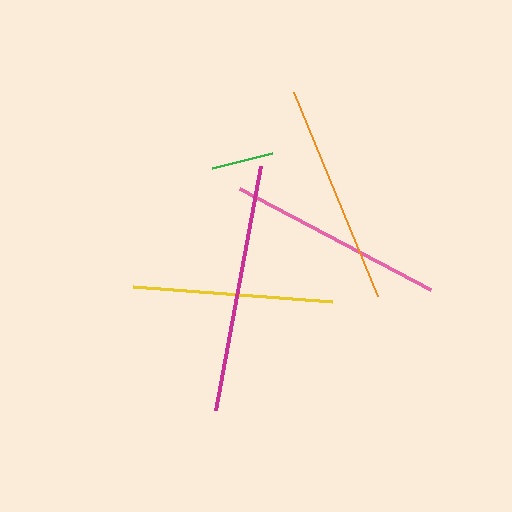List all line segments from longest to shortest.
From longest to shortest: magenta, orange, pink, yellow, green.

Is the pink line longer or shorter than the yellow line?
The pink line is longer than the yellow line.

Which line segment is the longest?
The magenta line is the longest at approximately 248 pixels.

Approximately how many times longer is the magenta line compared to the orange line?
The magenta line is approximately 1.1 times the length of the orange line.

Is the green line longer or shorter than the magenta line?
The magenta line is longer than the green line.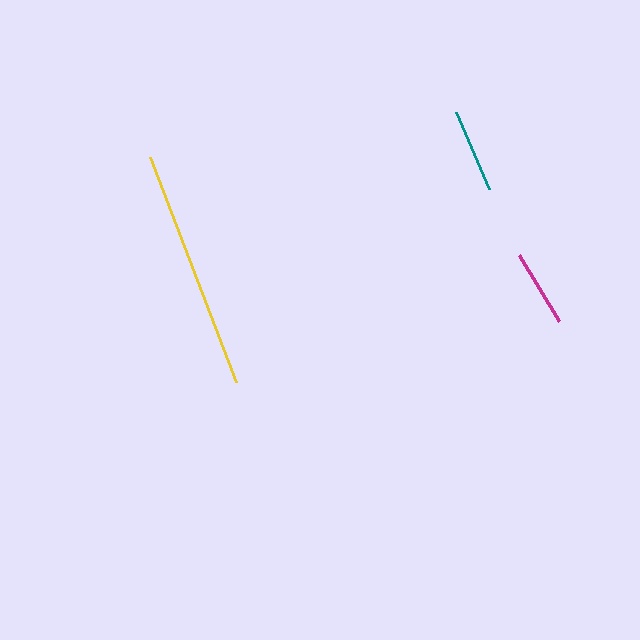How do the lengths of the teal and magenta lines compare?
The teal and magenta lines are approximately the same length.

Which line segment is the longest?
The yellow line is the longest at approximately 241 pixels.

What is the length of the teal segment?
The teal segment is approximately 84 pixels long.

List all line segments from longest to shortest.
From longest to shortest: yellow, teal, magenta.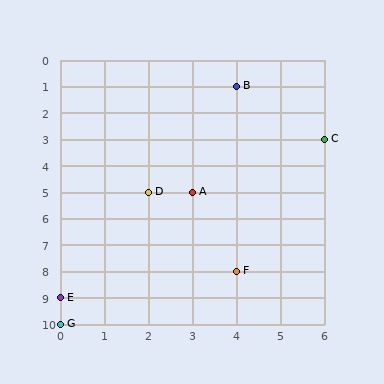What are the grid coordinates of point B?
Point B is at grid coordinates (4, 1).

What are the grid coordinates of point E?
Point E is at grid coordinates (0, 9).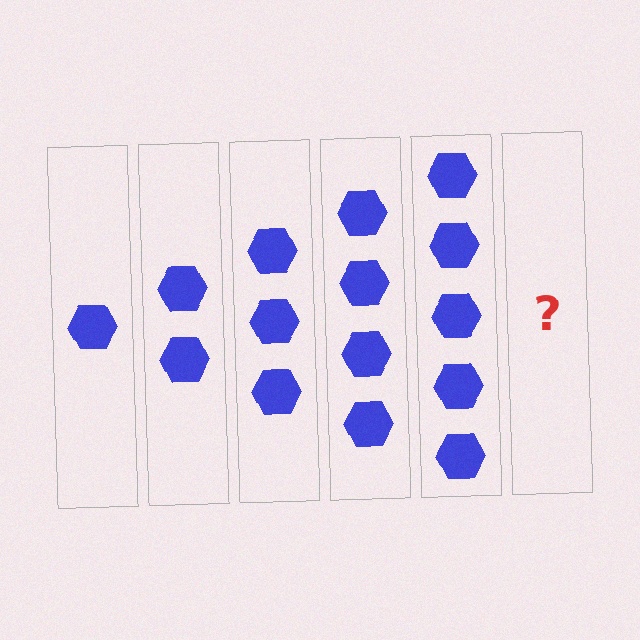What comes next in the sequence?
The next element should be 6 hexagons.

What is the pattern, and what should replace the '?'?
The pattern is that each step adds one more hexagon. The '?' should be 6 hexagons.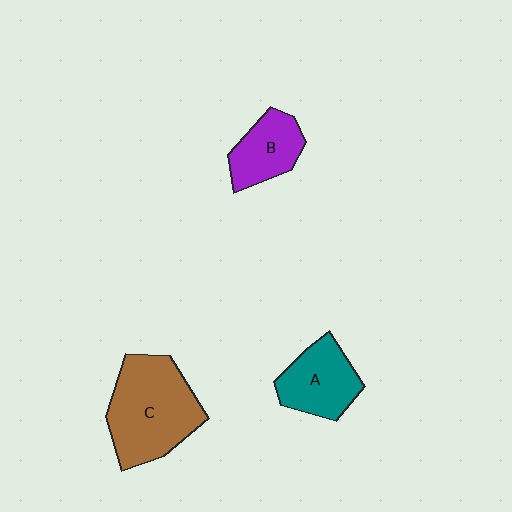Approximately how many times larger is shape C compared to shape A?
Approximately 1.6 times.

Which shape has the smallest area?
Shape B (purple).